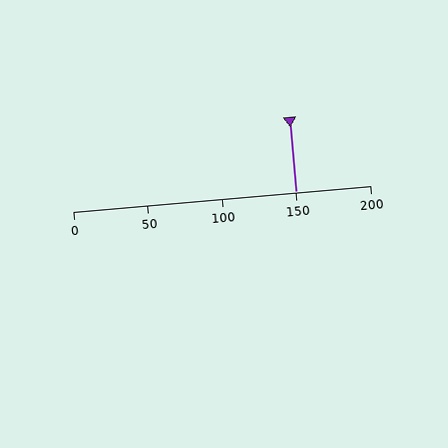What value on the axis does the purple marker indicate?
The marker indicates approximately 150.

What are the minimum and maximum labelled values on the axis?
The axis runs from 0 to 200.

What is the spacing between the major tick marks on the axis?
The major ticks are spaced 50 apart.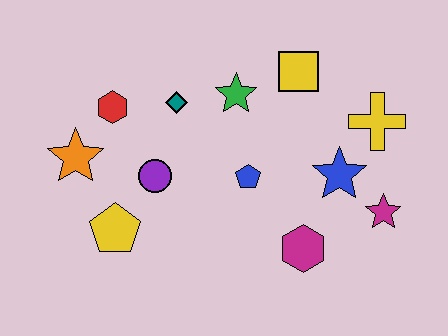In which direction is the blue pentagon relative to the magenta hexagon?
The blue pentagon is above the magenta hexagon.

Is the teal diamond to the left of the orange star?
No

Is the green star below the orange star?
No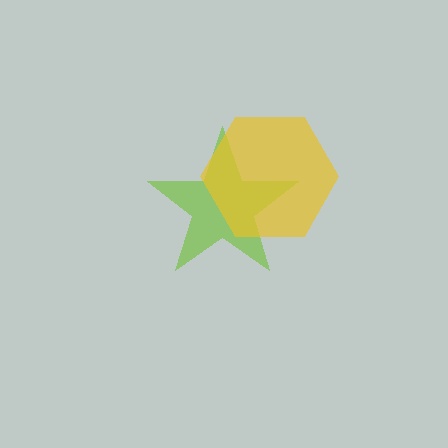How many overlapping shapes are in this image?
There are 2 overlapping shapes in the image.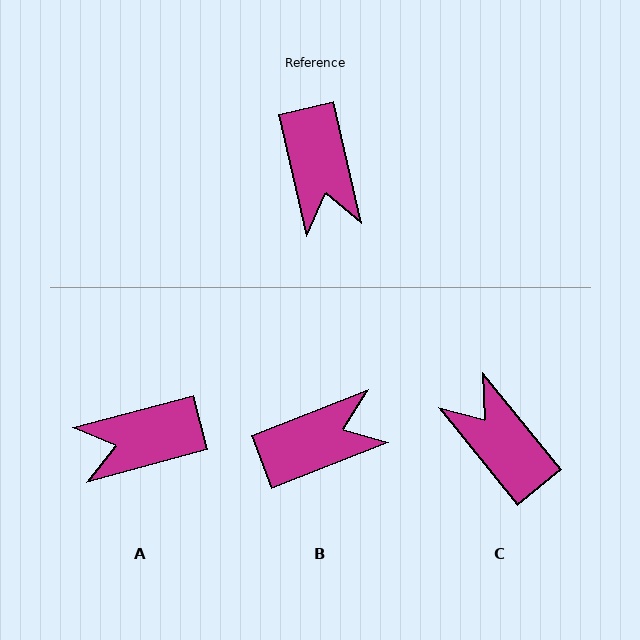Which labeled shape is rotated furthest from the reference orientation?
C, about 154 degrees away.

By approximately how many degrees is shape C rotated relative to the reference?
Approximately 154 degrees clockwise.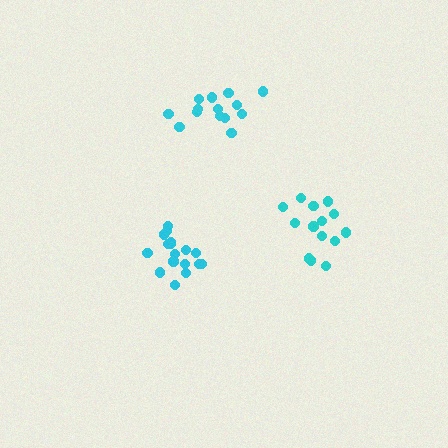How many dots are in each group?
Group 1: 14 dots, Group 2: 14 dots, Group 3: 17 dots (45 total).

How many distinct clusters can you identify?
There are 3 distinct clusters.